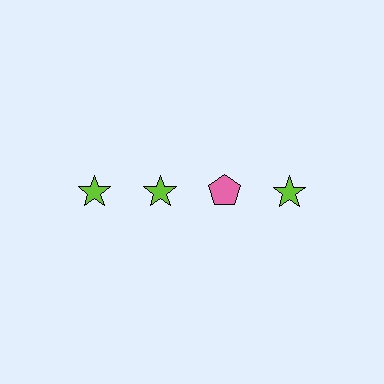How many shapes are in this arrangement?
There are 4 shapes arranged in a grid pattern.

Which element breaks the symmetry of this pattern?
The pink pentagon in the top row, center column breaks the symmetry. All other shapes are lime stars.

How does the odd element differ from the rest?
It differs in both color (pink instead of lime) and shape (pentagon instead of star).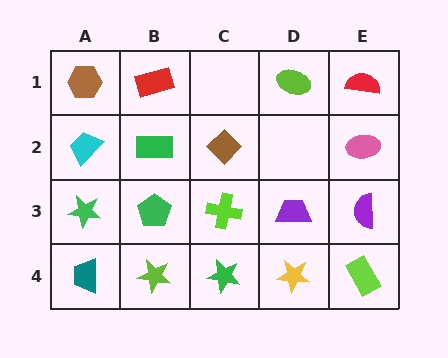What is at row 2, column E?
A pink ellipse.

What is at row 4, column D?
A yellow star.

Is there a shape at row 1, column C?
No, that cell is empty.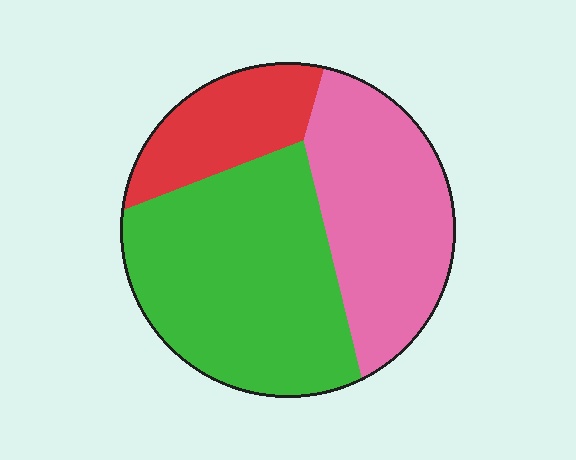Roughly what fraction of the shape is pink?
Pink covers about 35% of the shape.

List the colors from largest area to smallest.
From largest to smallest: green, pink, red.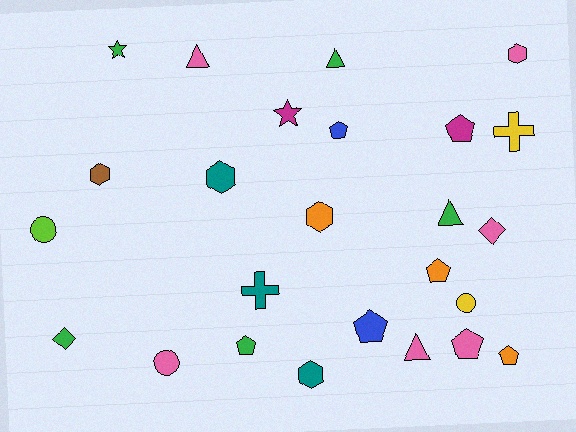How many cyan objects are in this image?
There are no cyan objects.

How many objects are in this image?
There are 25 objects.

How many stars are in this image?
There are 2 stars.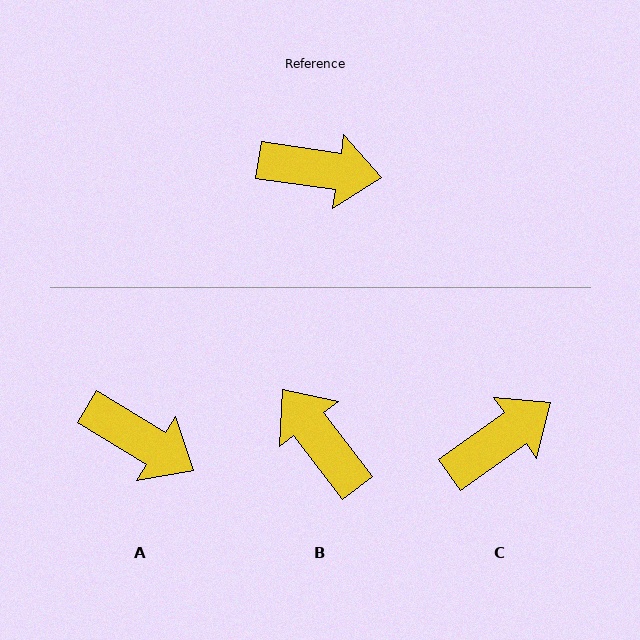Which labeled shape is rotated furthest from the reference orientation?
B, about 136 degrees away.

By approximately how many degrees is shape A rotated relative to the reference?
Approximately 23 degrees clockwise.